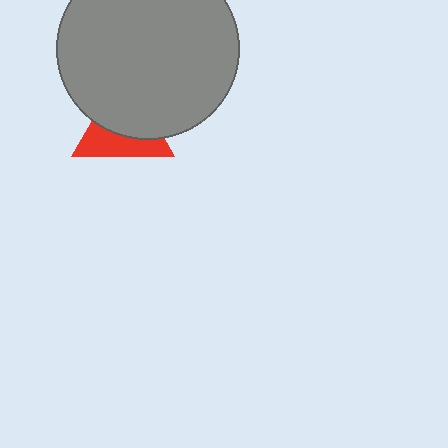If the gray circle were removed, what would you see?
You would see the complete red triangle.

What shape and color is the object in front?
The object in front is a gray circle.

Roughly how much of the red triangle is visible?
A small part of it is visible (roughly 44%).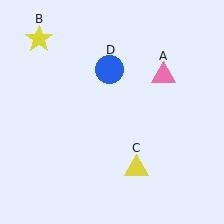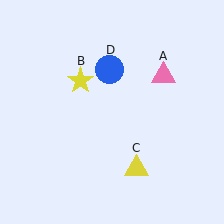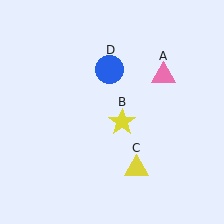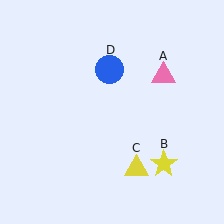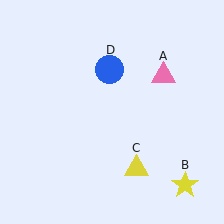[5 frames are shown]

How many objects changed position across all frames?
1 object changed position: yellow star (object B).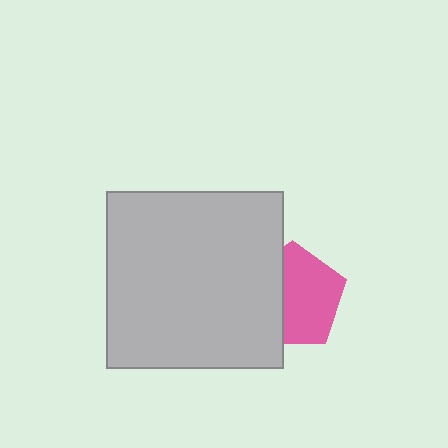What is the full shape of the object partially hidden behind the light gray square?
The partially hidden object is a pink pentagon.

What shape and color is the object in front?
The object in front is a light gray square.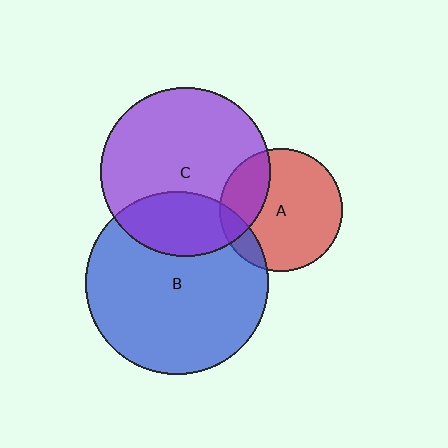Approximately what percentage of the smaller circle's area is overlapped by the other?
Approximately 10%.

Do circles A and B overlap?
Yes.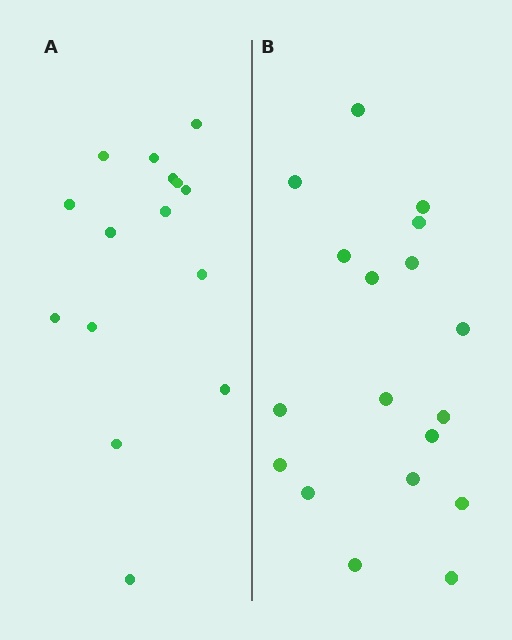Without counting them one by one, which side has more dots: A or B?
Region B (the right region) has more dots.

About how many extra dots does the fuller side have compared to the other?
Region B has just a few more — roughly 2 or 3 more dots than region A.